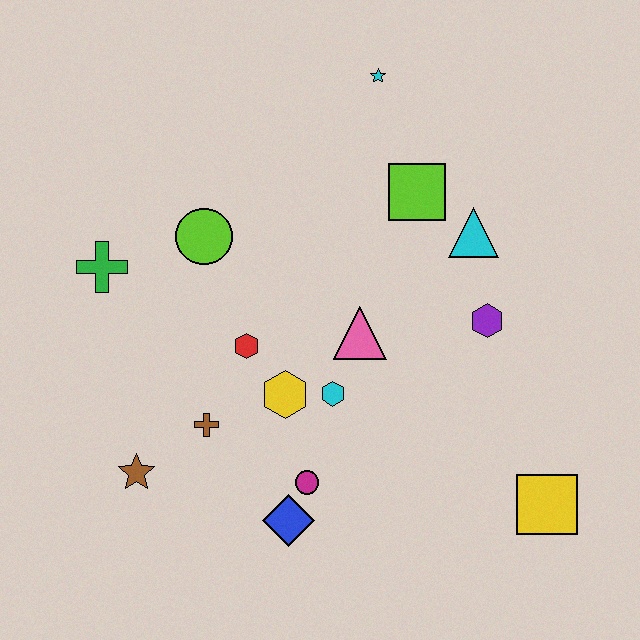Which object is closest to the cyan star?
The lime square is closest to the cyan star.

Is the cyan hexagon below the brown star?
No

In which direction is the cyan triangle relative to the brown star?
The cyan triangle is to the right of the brown star.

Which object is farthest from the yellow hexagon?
The cyan star is farthest from the yellow hexagon.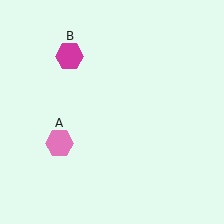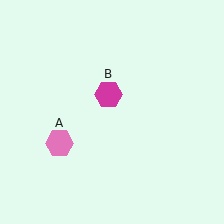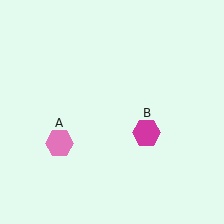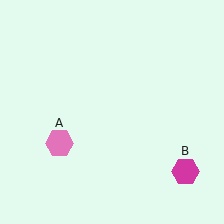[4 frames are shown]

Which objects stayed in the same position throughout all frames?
Pink hexagon (object A) remained stationary.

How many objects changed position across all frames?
1 object changed position: magenta hexagon (object B).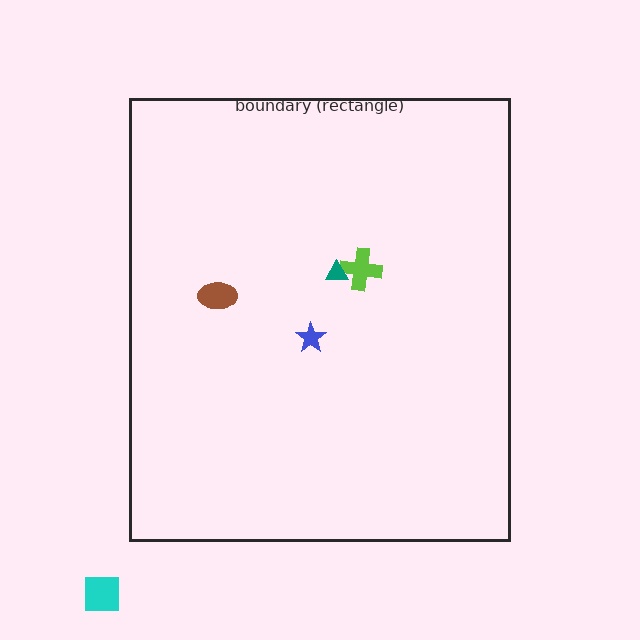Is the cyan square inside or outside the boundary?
Outside.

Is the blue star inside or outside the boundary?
Inside.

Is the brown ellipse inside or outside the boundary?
Inside.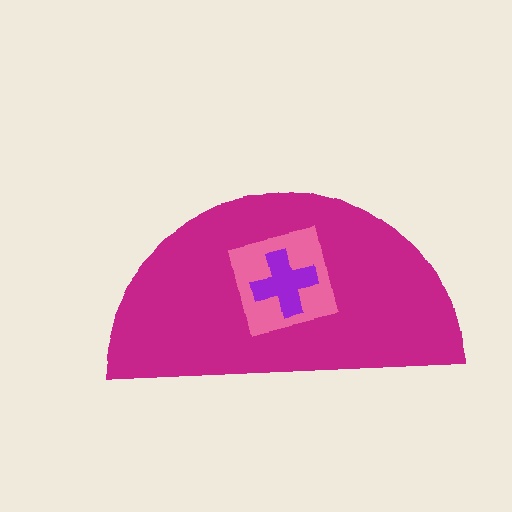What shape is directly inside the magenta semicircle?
The pink square.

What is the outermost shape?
The magenta semicircle.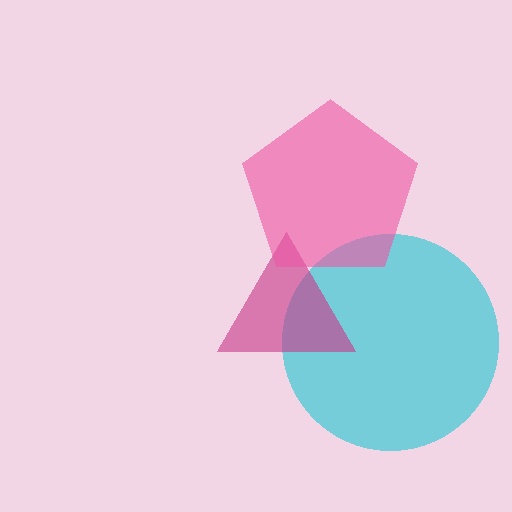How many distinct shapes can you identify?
There are 3 distinct shapes: a cyan circle, a magenta triangle, a pink pentagon.